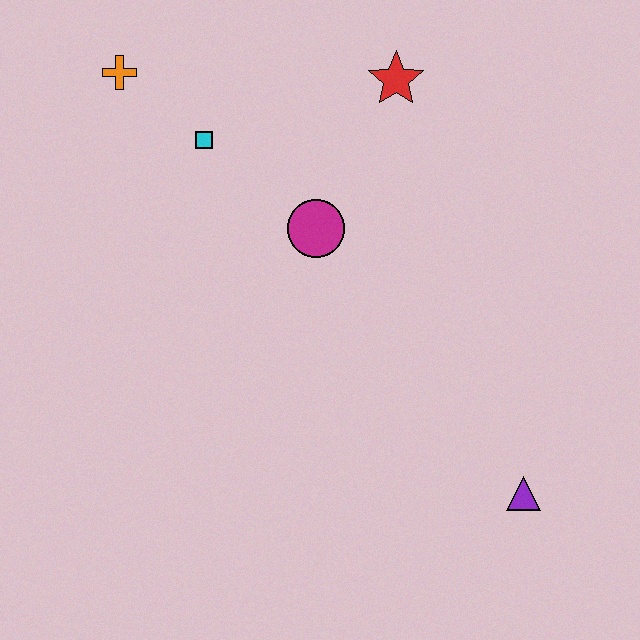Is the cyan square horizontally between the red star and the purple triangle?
No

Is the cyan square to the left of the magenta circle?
Yes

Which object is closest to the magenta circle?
The cyan square is closest to the magenta circle.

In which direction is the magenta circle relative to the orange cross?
The magenta circle is to the right of the orange cross.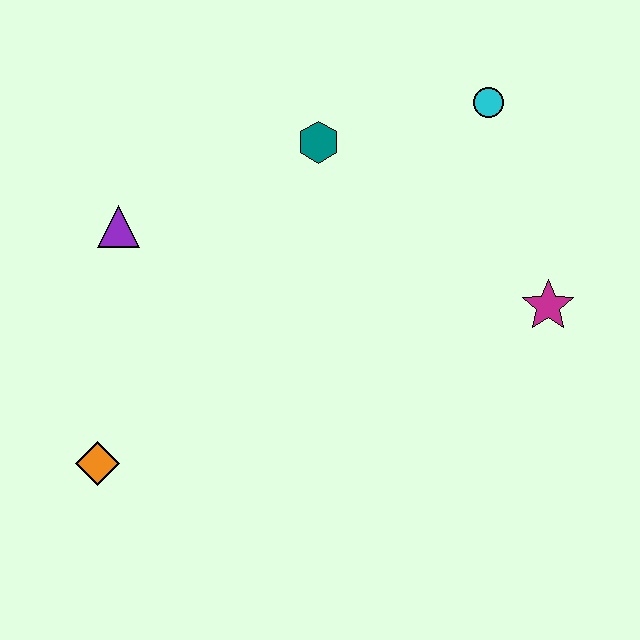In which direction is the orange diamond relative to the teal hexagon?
The orange diamond is below the teal hexagon.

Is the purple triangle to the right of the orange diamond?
Yes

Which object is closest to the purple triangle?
The teal hexagon is closest to the purple triangle.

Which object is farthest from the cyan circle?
The orange diamond is farthest from the cyan circle.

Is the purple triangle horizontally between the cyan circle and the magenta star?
No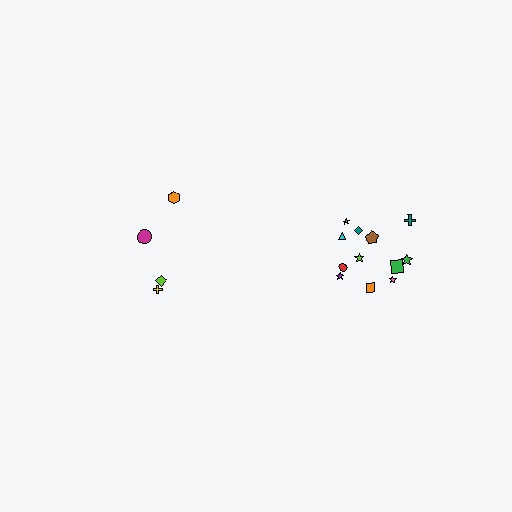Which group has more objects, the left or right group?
The right group.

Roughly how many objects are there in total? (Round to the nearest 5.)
Roughly 15 objects in total.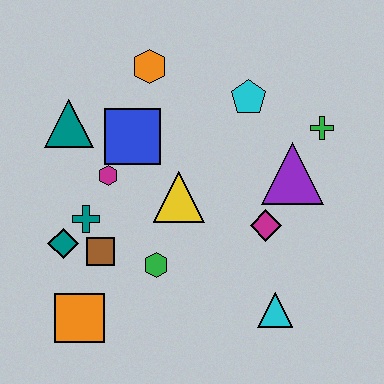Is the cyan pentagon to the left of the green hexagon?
No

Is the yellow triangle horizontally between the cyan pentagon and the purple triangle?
No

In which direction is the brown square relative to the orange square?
The brown square is above the orange square.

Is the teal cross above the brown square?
Yes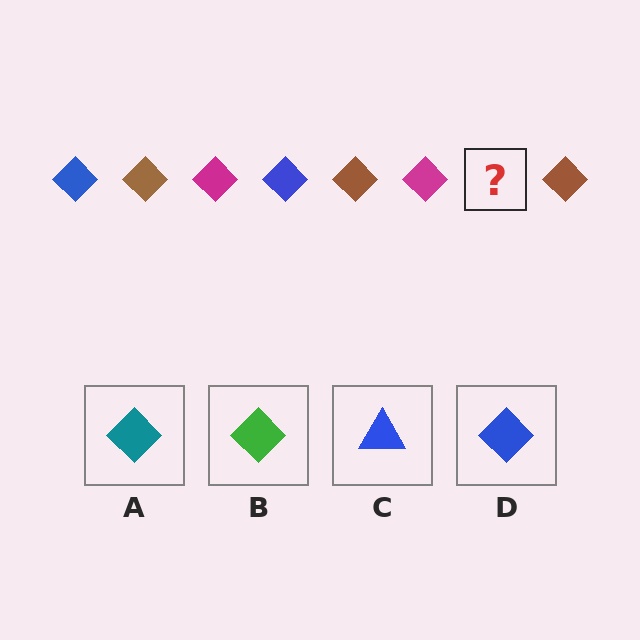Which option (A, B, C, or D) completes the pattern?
D.